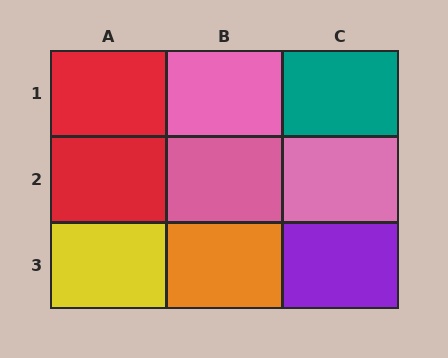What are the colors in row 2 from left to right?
Red, pink, pink.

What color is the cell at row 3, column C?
Purple.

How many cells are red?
2 cells are red.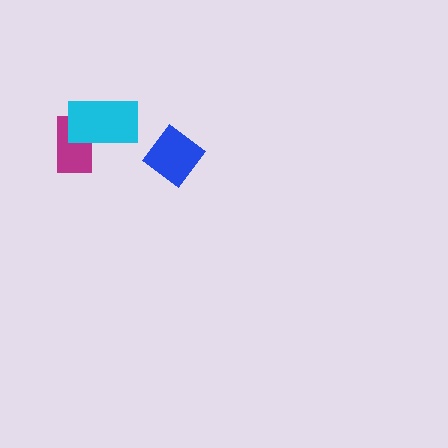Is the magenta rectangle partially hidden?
Yes, it is partially covered by another shape.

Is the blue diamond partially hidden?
No, no other shape covers it.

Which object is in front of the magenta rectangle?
The cyan rectangle is in front of the magenta rectangle.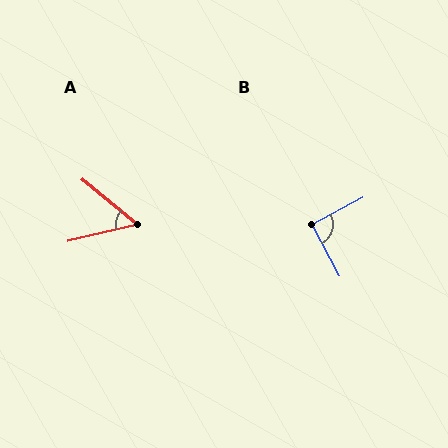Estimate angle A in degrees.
Approximately 53 degrees.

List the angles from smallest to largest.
A (53°), B (89°).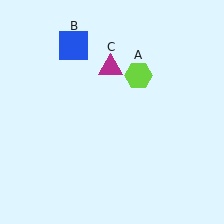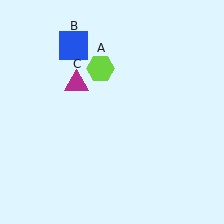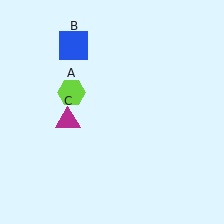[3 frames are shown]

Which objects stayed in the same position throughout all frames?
Blue square (object B) remained stationary.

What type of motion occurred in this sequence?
The lime hexagon (object A), magenta triangle (object C) rotated counterclockwise around the center of the scene.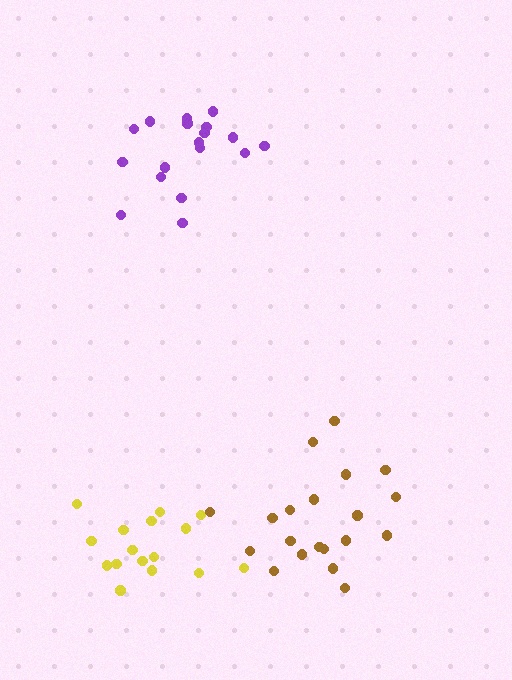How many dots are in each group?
Group 1: 16 dots, Group 2: 20 dots, Group 3: 18 dots (54 total).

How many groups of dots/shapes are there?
There are 3 groups.